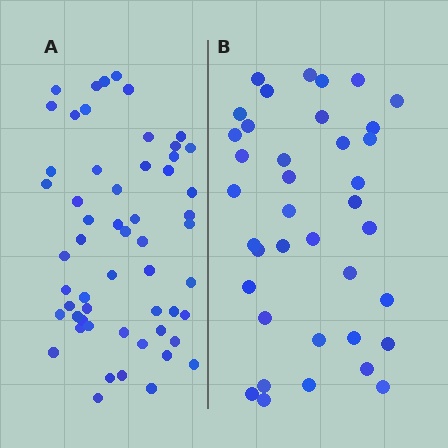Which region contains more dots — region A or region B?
Region A (the left region) has more dots.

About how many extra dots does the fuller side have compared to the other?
Region A has approximately 20 more dots than region B.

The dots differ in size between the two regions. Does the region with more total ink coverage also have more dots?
No. Region B has more total ink coverage because its dots are larger, but region A actually contains more individual dots. Total area can be misleading — the number of items is what matters here.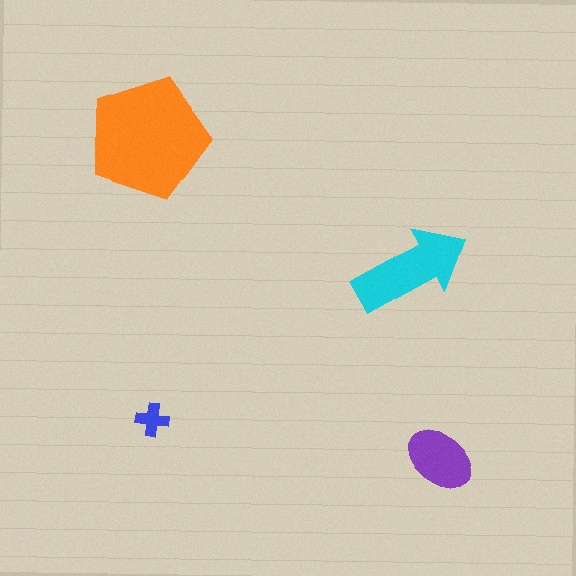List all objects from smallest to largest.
The blue cross, the purple ellipse, the cyan arrow, the orange pentagon.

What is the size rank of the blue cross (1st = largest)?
4th.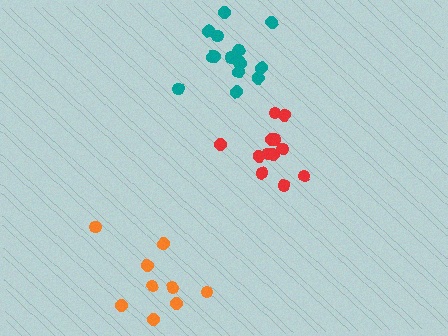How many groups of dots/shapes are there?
There are 3 groups.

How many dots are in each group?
Group 1: 9 dots, Group 2: 12 dots, Group 3: 15 dots (36 total).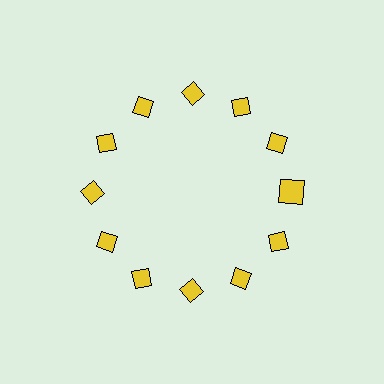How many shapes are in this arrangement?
There are 12 shapes arranged in a ring pattern.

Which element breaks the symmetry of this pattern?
The yellow square at roughly the 3 o'clock position breaks the symmetry. All other shapes are yellow diamonds.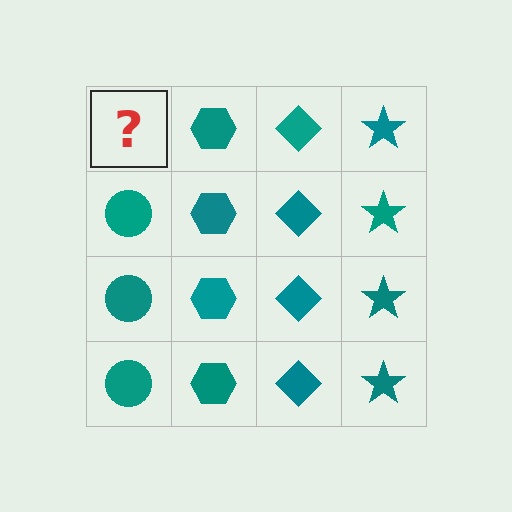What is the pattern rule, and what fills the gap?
The rule is that each column has a consistent shape. The gap should be filled with a teal circle.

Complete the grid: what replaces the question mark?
The question mark should be replaced with a teal circle.